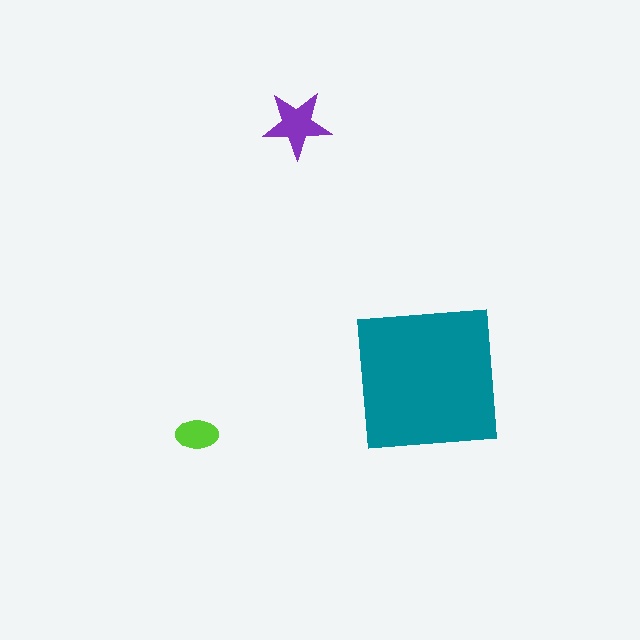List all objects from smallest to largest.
The lime ellipse, the purple star, the teal square.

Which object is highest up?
The purple star is topmost.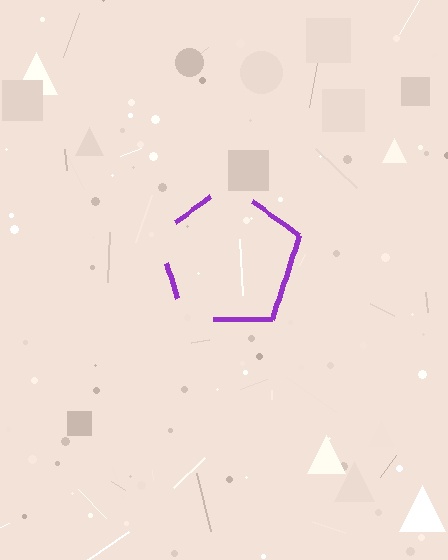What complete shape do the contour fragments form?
The contour fragments form a pentagon.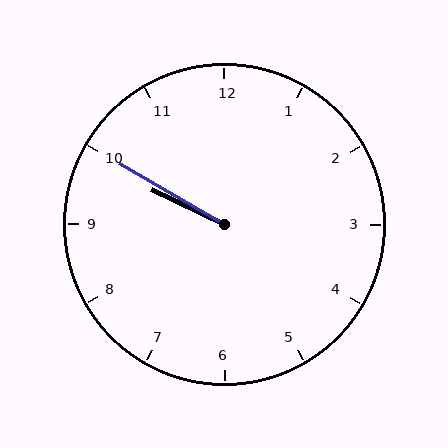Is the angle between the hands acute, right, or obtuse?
It is acute.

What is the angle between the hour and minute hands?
Approximately 5 degrees.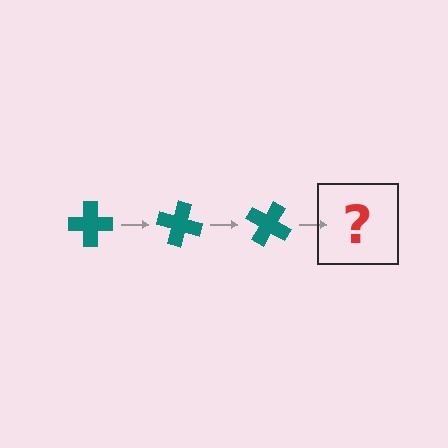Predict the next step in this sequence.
The next step is a teal cross rotated 45 degrees.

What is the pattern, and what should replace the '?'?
The pattern is that the cross rotates 15 degrees each step. The '?' should be a teal cross rotated 45 degrees.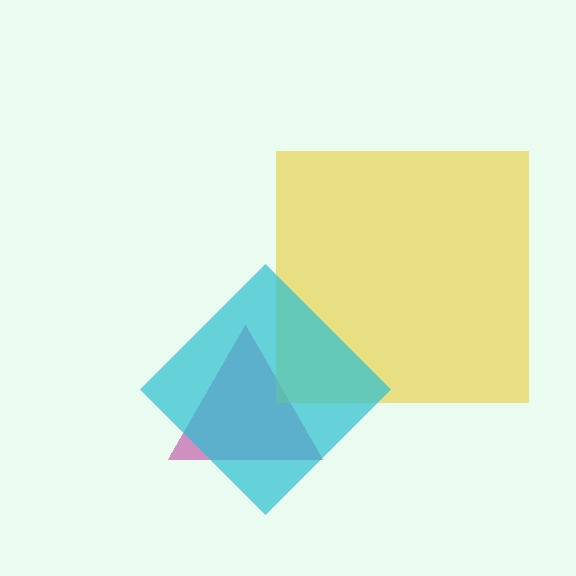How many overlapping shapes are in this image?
There are 3 overlapping shapes in the image.